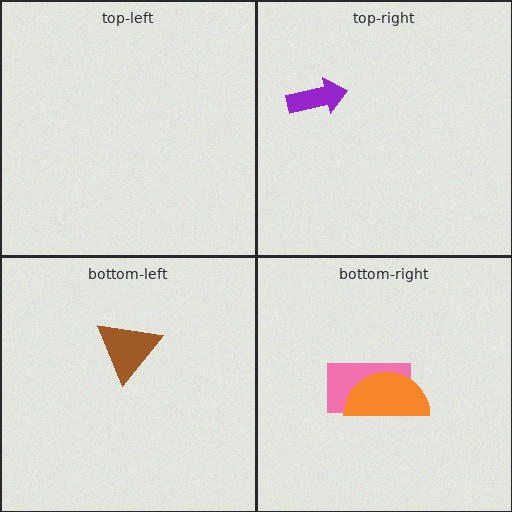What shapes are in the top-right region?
The purple arrow.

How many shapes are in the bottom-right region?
2.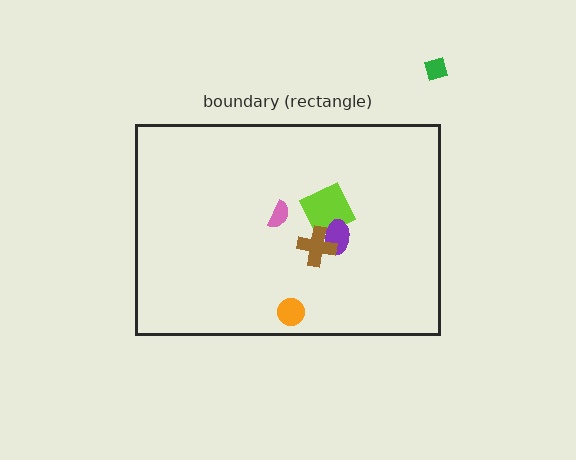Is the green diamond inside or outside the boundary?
Outside.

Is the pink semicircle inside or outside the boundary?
Inside.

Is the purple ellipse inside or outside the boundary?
Inside.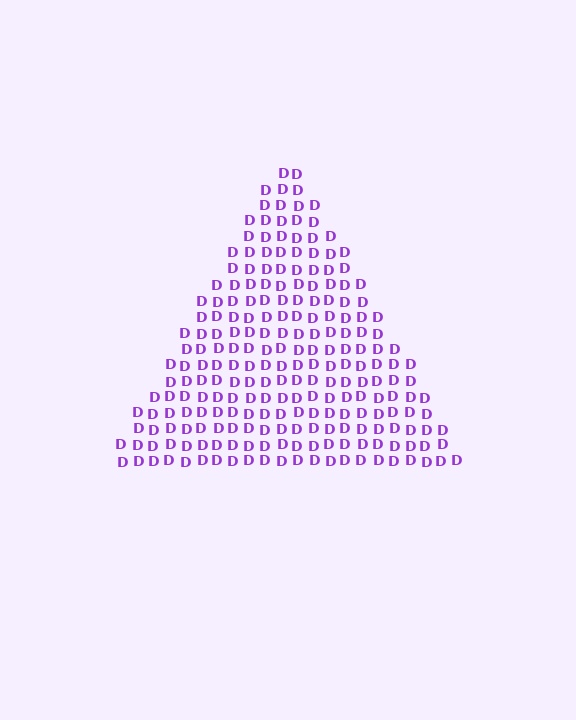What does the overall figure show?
The overall figure shows a triangle.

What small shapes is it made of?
It is made of small letter D's.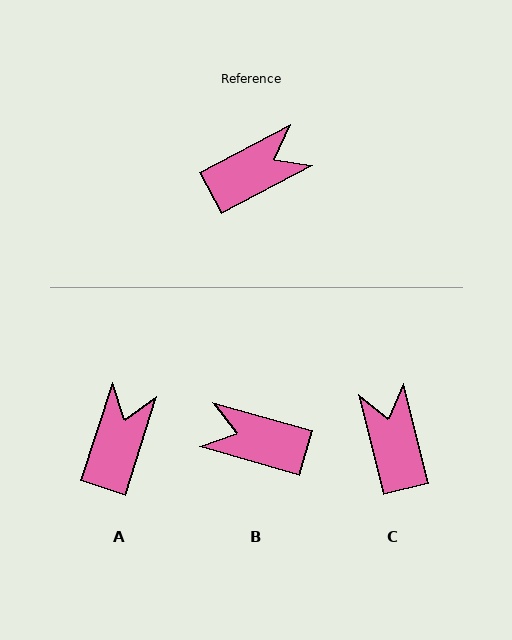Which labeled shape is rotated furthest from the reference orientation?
B, about 136 degrees away.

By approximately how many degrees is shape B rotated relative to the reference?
Approximately 136 degrees counter-clockwise.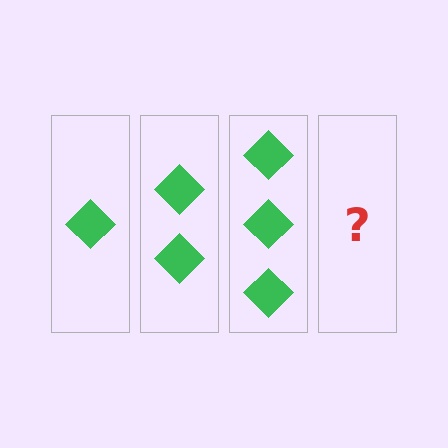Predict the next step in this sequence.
The next step is 4 diamonds.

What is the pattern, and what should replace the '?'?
The pattern is that each step adds one more diamond. The '?' should be 4 diamonds.